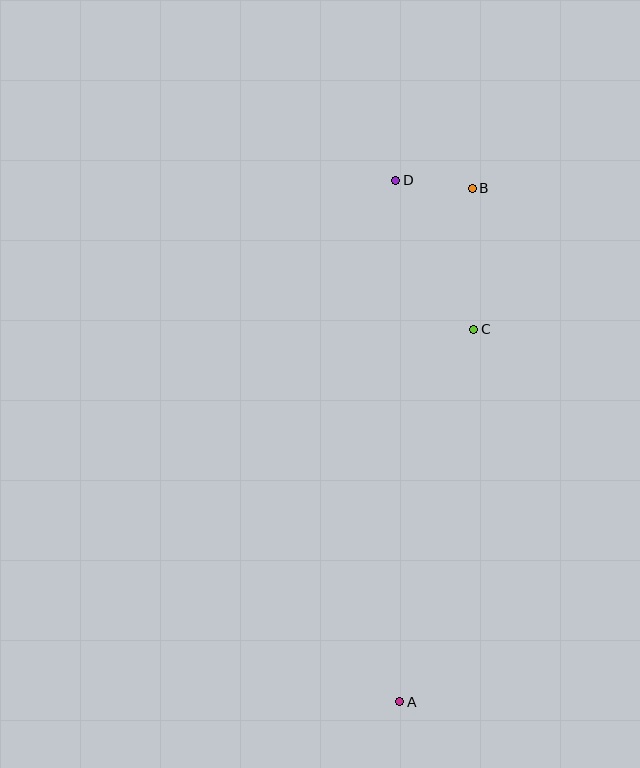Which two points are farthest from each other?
Points A and D are farthest from each other.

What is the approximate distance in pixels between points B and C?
The distance between B and C is approximately 141 pixels.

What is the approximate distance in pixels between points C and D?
The distance between C and D is approximately 168 pixels.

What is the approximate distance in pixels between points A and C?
The distance between A and C is approximately 380 pixels.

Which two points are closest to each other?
Points B and D are closest to each other.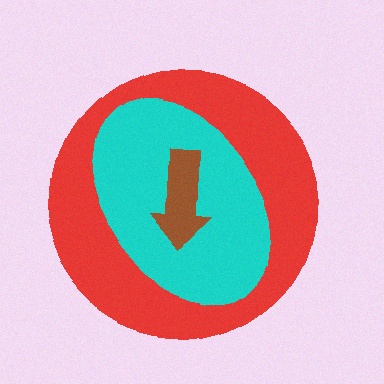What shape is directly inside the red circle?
The cyan ellipse.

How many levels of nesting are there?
3.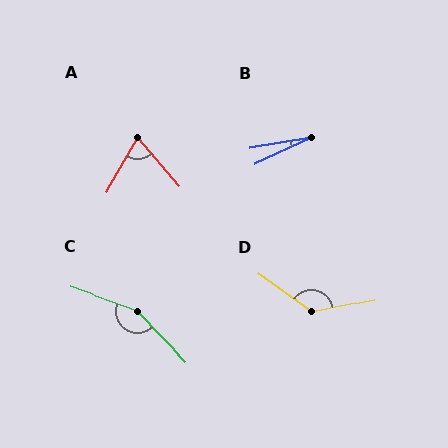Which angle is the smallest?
B, at approximately 15 degrees.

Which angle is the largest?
C, at approximately 153 degrees.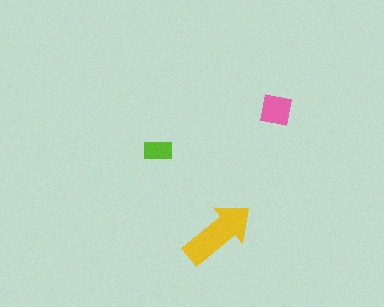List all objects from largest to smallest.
The yellow arrow, the pink square, the lime rectangle.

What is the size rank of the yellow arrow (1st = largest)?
1st.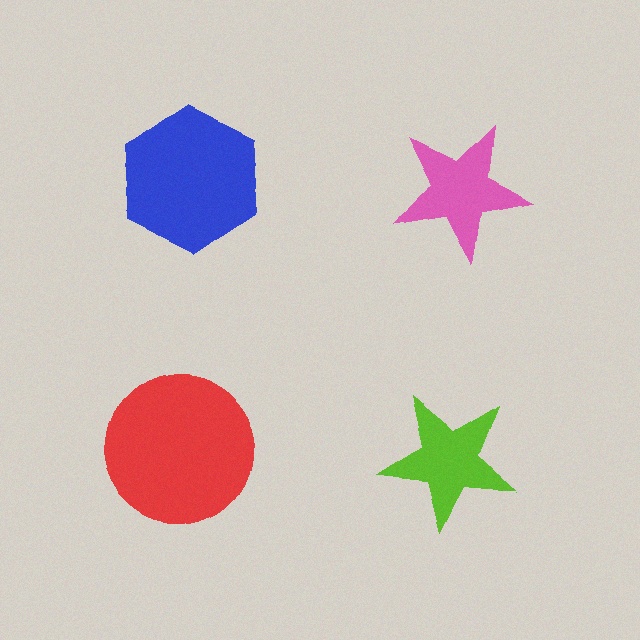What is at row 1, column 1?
A blue hexagon.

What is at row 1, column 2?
A pink star.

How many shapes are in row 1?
2 shapes.